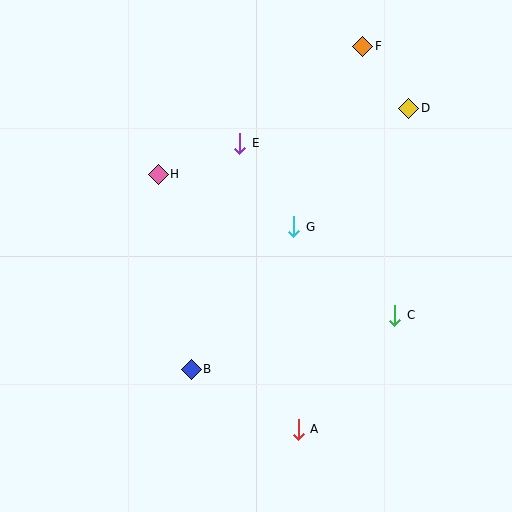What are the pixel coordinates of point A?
Point A is at (298, 429).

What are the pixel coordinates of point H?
Point H is at (158, 174).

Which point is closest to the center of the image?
Point G at (294, 227) is closest to the center.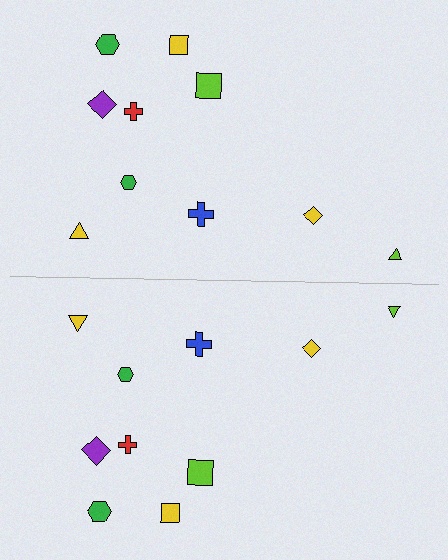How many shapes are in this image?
There are 20 shapes in this image.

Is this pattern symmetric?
Yes, this pattern has bilateral (reflection) symmetry.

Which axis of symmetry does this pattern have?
The pattern has a horizontal axis of symmetry running through the center of the image.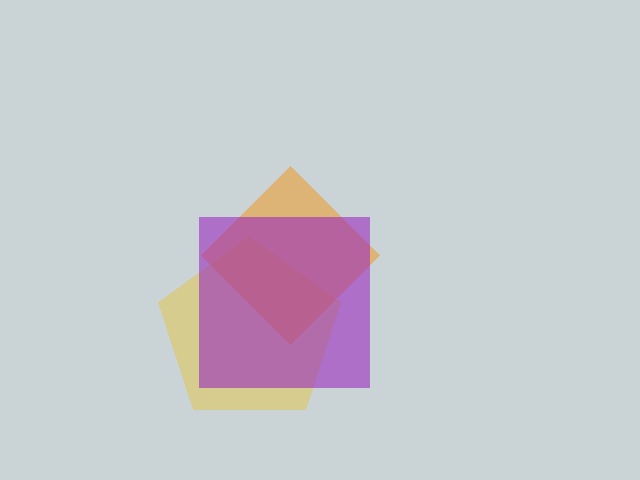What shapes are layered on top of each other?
The layered shapes are: a yellow pentagon, an orange diamond, a purple square.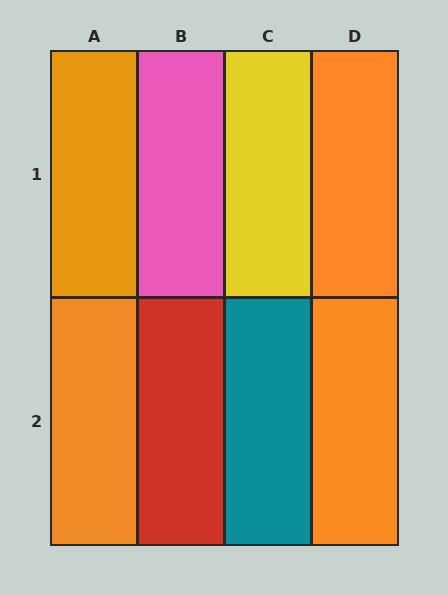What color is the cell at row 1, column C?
Yellow.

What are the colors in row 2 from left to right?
Orange, red, teal, orange.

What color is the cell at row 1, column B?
Pink.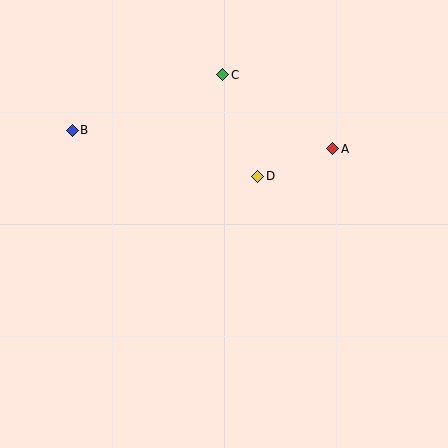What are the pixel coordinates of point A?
Point A is at (333, 149).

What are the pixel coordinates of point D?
Point D is at (258, 176).